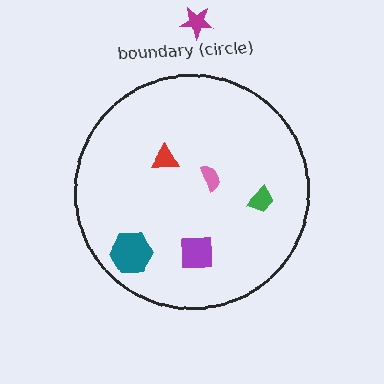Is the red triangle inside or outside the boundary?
Inside.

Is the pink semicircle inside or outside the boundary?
Inside.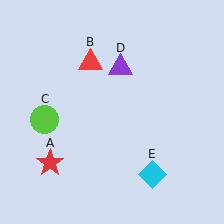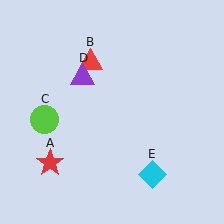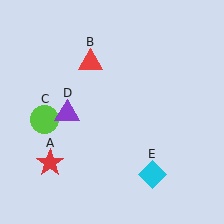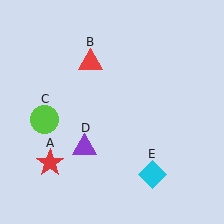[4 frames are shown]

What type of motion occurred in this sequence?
The purple triangle (object D) rotated counterclockwise around the center of the scene.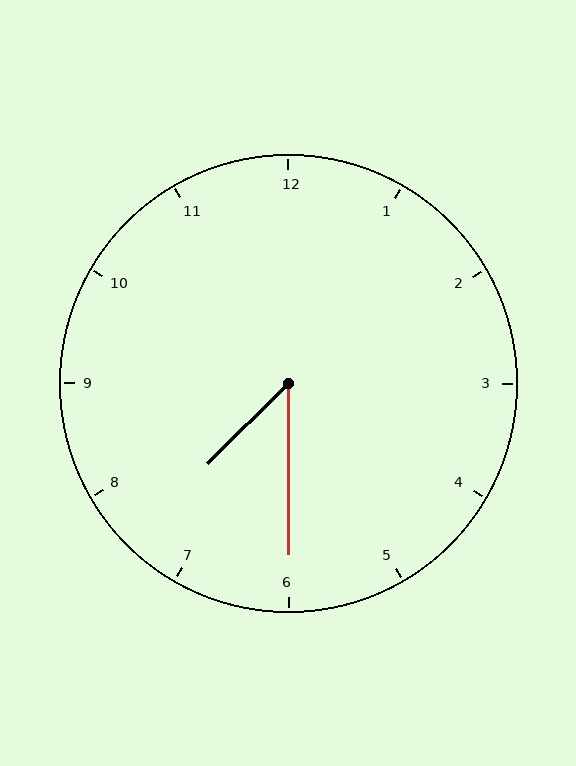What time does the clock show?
7:30.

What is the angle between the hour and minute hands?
Approximately 45 degrees.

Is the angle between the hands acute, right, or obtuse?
It is acute.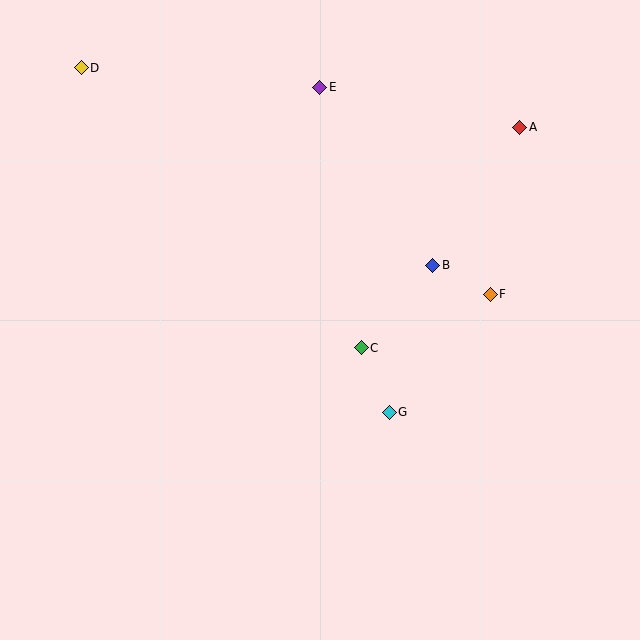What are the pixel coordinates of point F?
Point F is at (490, 294).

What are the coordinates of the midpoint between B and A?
The midpoint between B and A is at (476, 196).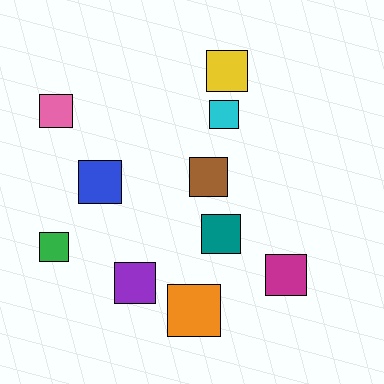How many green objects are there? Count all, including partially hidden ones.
There is 1 green object.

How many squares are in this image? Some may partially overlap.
There are 10 squares.